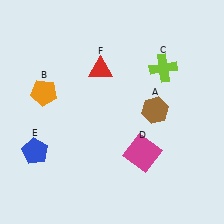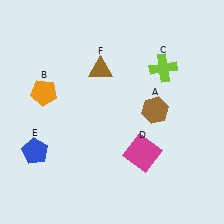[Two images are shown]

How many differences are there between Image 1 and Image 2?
There is 1 difference between the two images.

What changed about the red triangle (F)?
In Image 1, F is red. In Image 2, it changed to brown.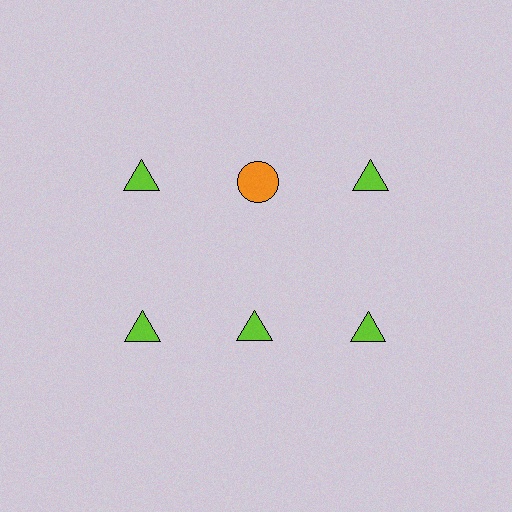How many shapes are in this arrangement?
There are 6 shapes arranged in a grid pattern.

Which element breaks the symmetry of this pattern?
The orange circle in the top row, second from left column breaks the symmetry. All other shapes are lime triangles.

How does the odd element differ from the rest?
It differs in both color (orange instead of lime) and shape (circle instead of triangle).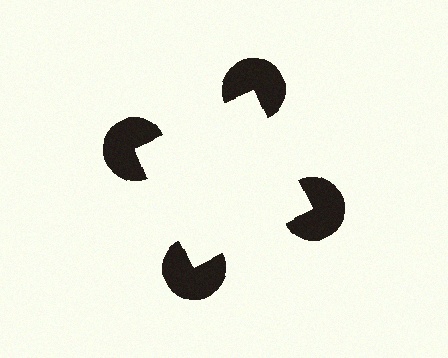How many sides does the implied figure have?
4 sides.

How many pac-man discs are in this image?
There are 4 — one at each vertex of the illusory square.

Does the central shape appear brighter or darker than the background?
It typically appears slightly brighter than the background, even though no actual brightness change is drawn.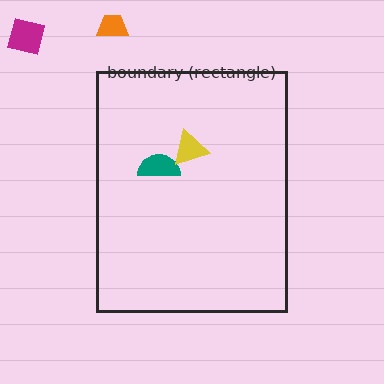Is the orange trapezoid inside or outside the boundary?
Outside.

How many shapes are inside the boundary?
2 inside, 2 outside.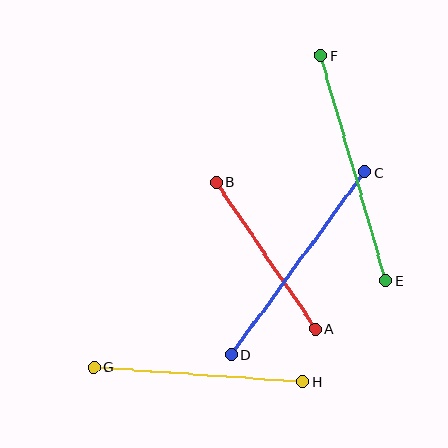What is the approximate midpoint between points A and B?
The midpoint is at approximately (266, 256) pixels.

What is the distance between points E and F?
The distance is approximately 234 pixels.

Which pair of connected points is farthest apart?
Points E and F are farthest apart.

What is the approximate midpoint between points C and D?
The midpoint is at approximately (298, 263) pixels.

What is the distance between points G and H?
The distance is approximately 210 pixels.